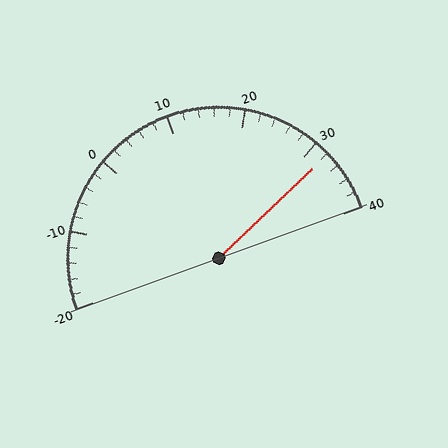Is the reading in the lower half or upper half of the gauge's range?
The reading is in the upper half of the range (-20 to 40).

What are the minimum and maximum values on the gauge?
The gauge ranges from -20 to 40.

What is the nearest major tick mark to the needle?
The nearest major tick mark is 30.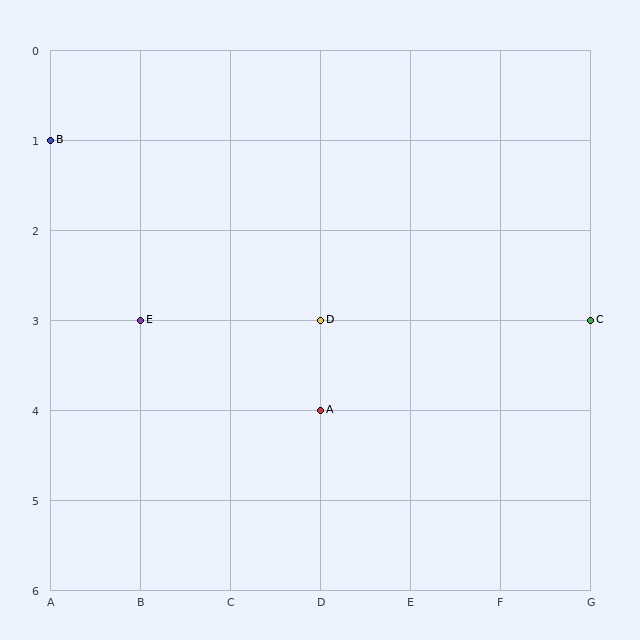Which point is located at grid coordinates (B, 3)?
Point E is at (B, 3).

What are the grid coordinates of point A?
Point A is at grid coordinates (D, 4).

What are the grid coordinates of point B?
Point B is at grid coordinates (A, 1).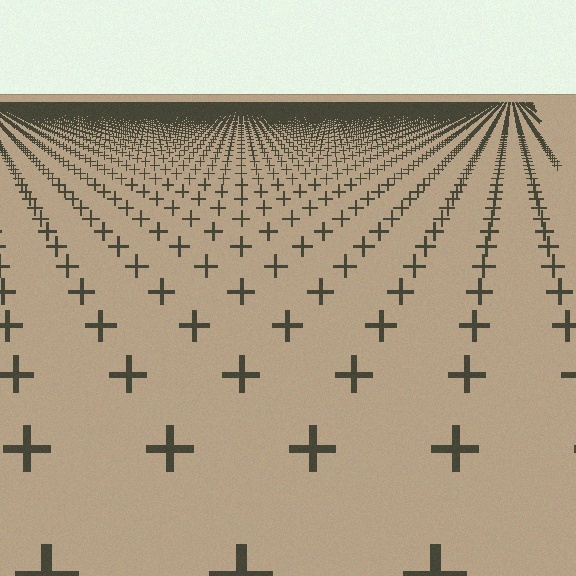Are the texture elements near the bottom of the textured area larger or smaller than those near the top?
Larger. Near the bottom, elements are closer to the viewer and appear at a bigger on-screen size.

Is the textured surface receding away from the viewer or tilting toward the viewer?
The surface is receding away from the viewer. Texture elements get smaller and denser toward the top.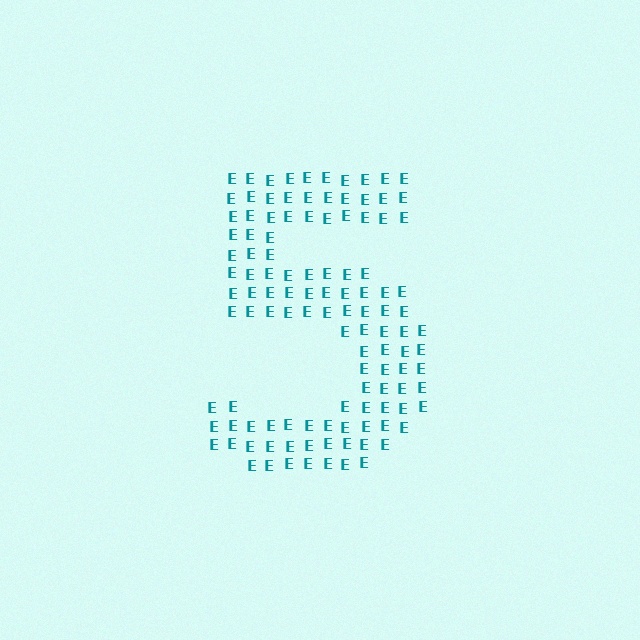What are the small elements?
The small elements are letter E's.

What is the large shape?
The large shape is the digit 5.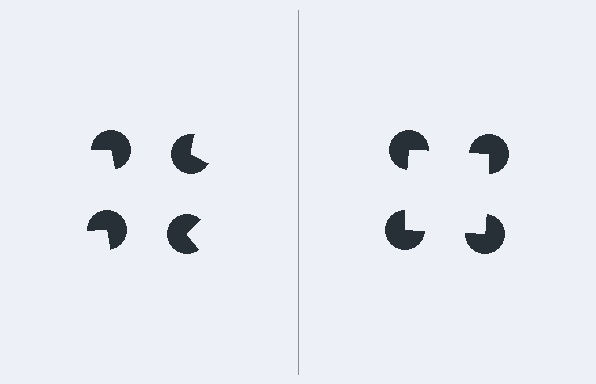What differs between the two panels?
The pac-man discs are positioned identically on both sides; only the wedge orientations differ. On the right they align to a square; on the left they are misaligned.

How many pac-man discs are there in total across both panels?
8 — 4 on each side.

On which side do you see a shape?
An illusory square appears on the right side. On the left side the wedge cuts are rotated, so no coherent shape forms.